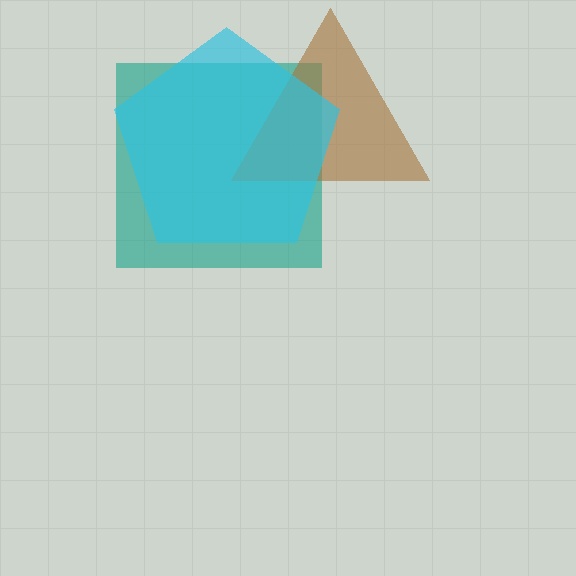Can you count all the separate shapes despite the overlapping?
Yes, there are 3 separate shapes.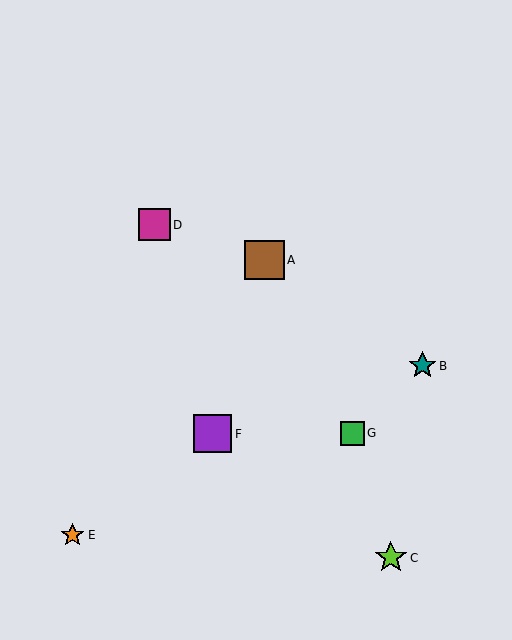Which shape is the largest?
The brown square (labeled A) is the largest.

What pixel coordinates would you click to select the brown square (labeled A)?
Click at (264, 260) to select the brown square A.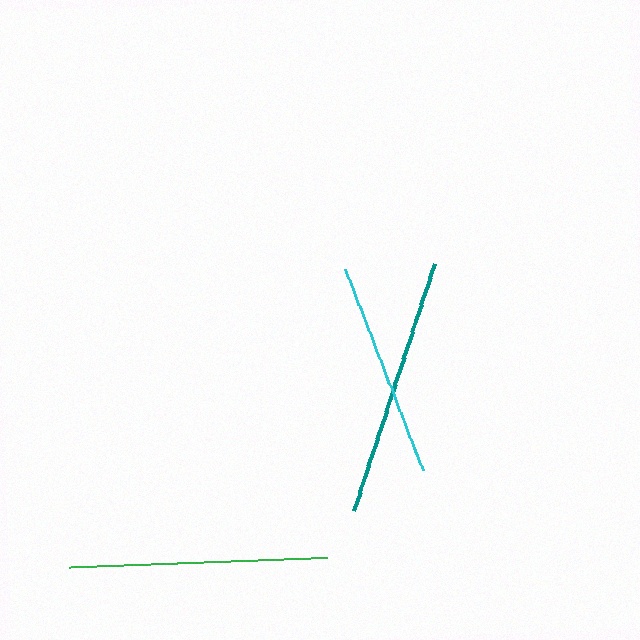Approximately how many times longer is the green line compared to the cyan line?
The green line is approximately 1.2 times the length of the cyan line.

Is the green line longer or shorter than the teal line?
The teal line is longer than the green line.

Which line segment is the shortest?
The cyan line is the shortest at approximately 215 pixels.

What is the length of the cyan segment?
The cyan segment is approximately 215 pixels long.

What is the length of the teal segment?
The teal segment is approximately 259 pixels long.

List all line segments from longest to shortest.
From longest to shortest: teal, green, cyan.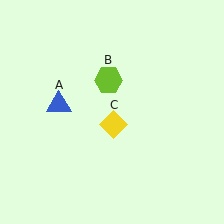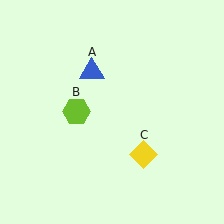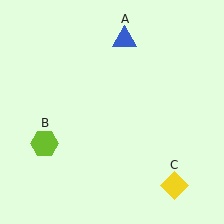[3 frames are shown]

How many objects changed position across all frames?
3 objects changed position: blue triangle (object A), lime hexagon (object B), yellow diamond (object C).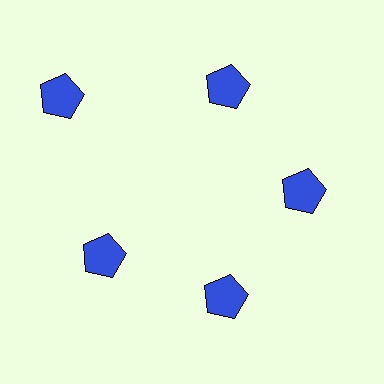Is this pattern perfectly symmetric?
No. The 5 blue pentagons are arranged in a ring, but one element near the 10 o'clock position is pushed outward from the center, breaking the 5-fold rotational symmetry.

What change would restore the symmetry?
The symmetry would be restored by moving it inward, back onto the ring so that all 5 pentagons sit at equal angles and equal distance from the center.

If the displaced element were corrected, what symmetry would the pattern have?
It would have 5-fold rotational symmetry — the pattern would map onto itself every 72 degrees.